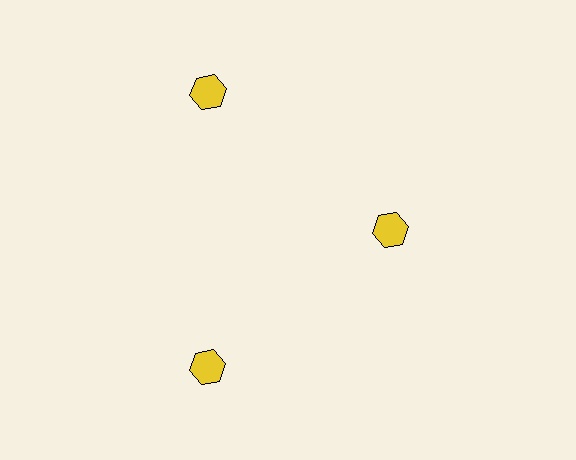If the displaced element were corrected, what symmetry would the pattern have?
It would have 3-fold rotational symmetry — the pattern would map onto itself every 120 degrees.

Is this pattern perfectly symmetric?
No. The 3 yellow hexagons are arranged in a ring, but one element near the 3 o'clock position is pulled inward toward the center, breaking the 3-fold rotational symmetry.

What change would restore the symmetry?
The symmetry would be restored by moving it outward, back onto the ring so that all 3 hexagons sit at equal angles and equal distance from the center.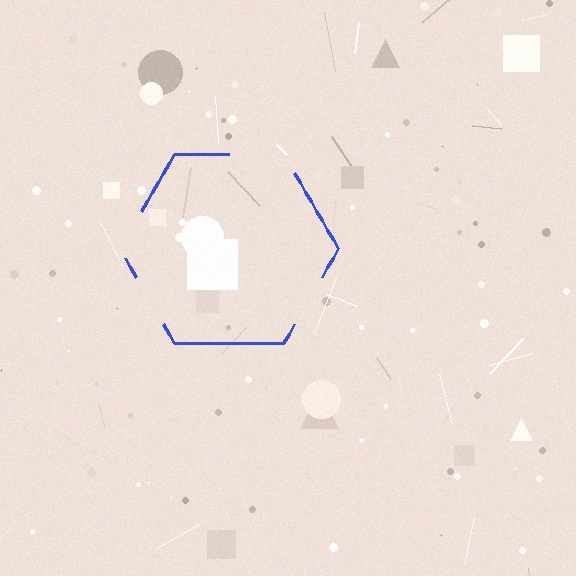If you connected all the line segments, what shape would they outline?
They would outline a hexagon.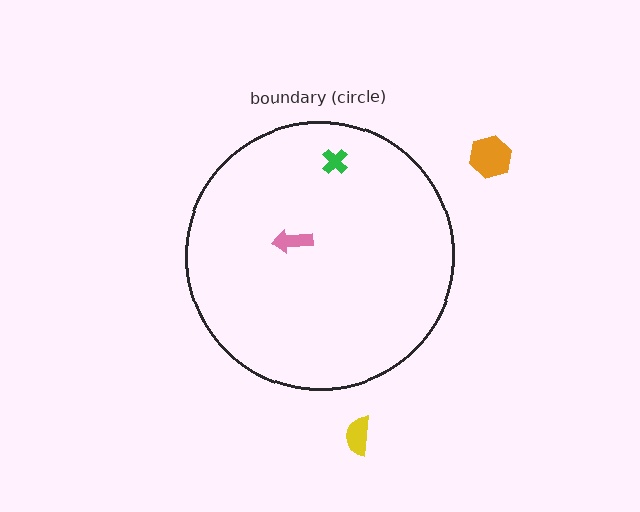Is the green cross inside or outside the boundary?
Inside.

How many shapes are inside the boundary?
2 inside, 2 outside.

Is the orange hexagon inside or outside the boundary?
Outside.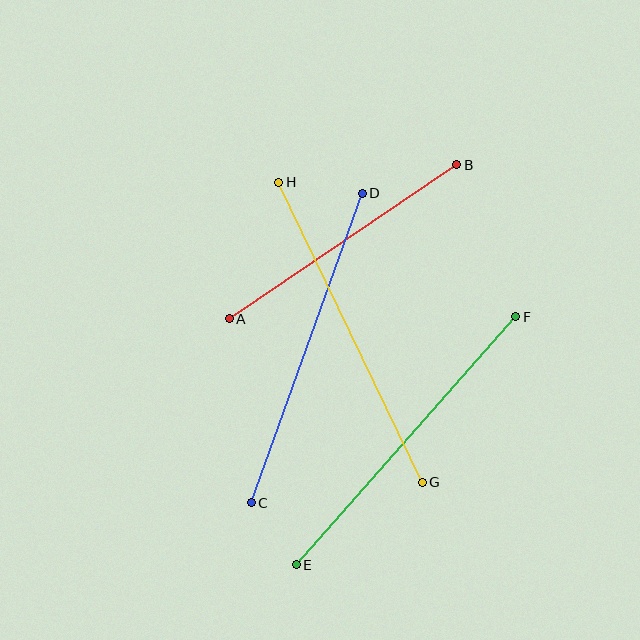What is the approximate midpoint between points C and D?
The midpoint is at approximately (307, 348) pixels.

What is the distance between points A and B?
The distance is approximately 275 pixels.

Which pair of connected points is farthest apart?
Points G and H are farthest apart.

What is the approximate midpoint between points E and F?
The midpoint is at approximately (406, 441) pixels.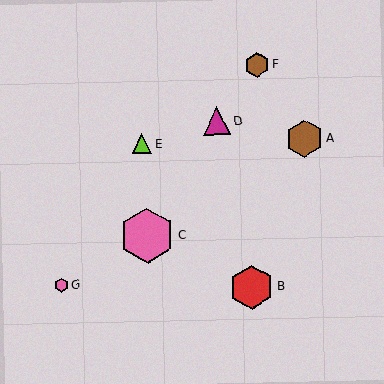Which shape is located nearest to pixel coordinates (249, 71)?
The brown hexagon (labeled F) at (257, 65) is nearest to that location.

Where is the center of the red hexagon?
The center of the red hexagon is at (252, 287).